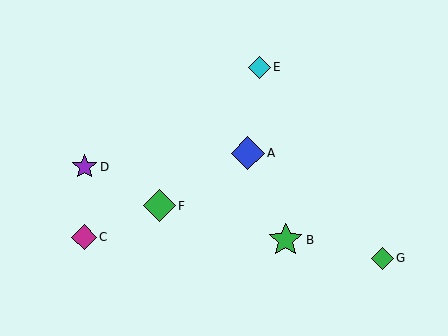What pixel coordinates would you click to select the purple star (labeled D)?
Click at (85, 167) to select the purple star D.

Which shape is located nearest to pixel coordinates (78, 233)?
The magenta diamond (labeled C) at (84, 237) is nearest to that location.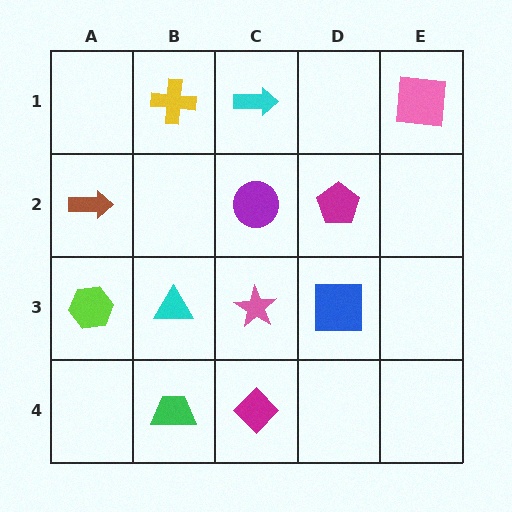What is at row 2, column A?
A brown arrow.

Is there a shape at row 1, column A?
No, that cell is empty.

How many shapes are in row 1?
3 shapes.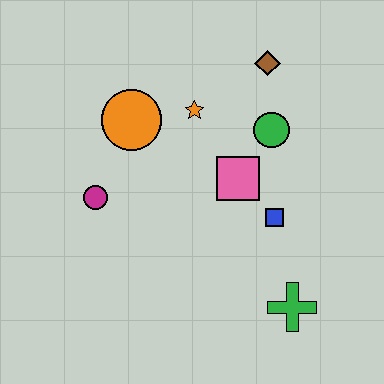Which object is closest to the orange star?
The orange circle is closest to the orange star.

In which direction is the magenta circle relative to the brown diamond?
The magenta circle is to the left of the brown diamond.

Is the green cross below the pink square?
Yes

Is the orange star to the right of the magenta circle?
Yes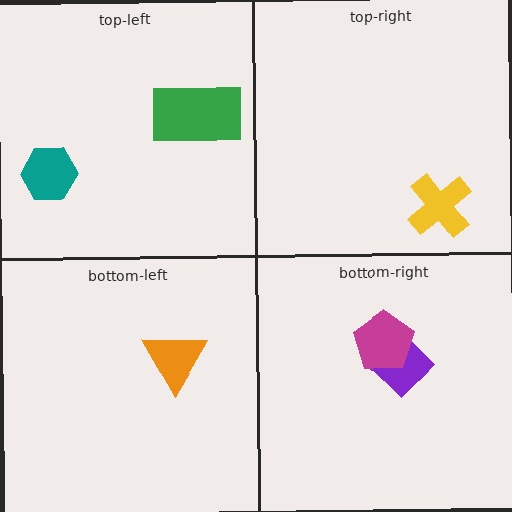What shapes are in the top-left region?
The green rectangle, the teal hexagon.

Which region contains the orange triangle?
The bottom-left region.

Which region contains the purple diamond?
The bottom-right region.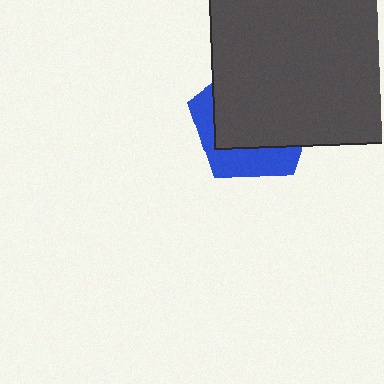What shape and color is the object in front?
The object in front is a dark gray square.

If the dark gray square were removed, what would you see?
You would see the complete blue pentagon.